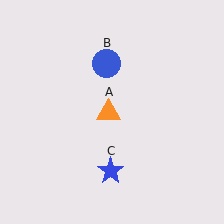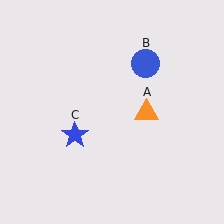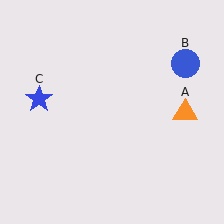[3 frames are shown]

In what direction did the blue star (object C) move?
The blue star (object C) moved up and to the left.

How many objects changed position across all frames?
3 objects changed position: orange triangle (object A), blue circle (object B), blue star (object C).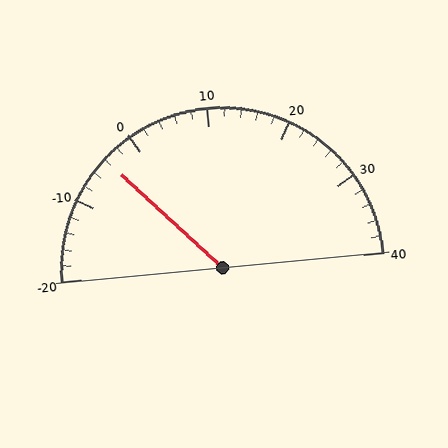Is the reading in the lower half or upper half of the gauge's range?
The reading is in the lower half of the range (-20 to 40).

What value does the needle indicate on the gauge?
The needle indicates approximately -4.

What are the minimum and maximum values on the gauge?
The gauge ranges from -20 to 40.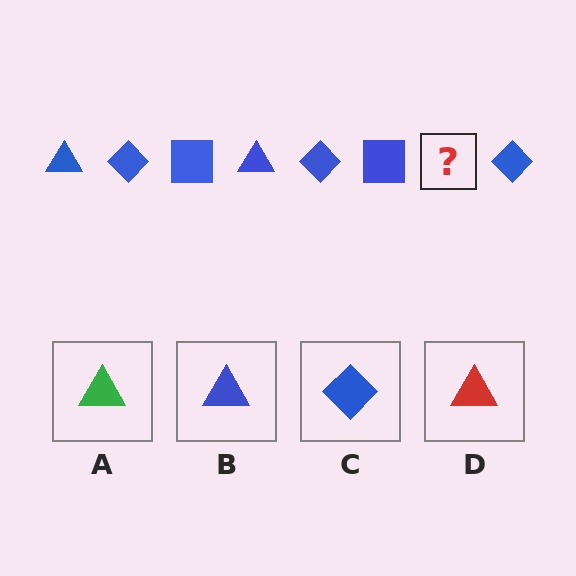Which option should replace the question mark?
Option B.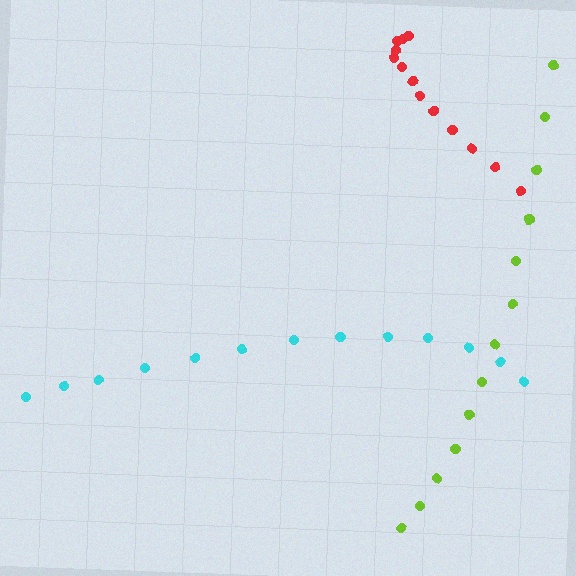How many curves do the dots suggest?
There are 3 distinct paths.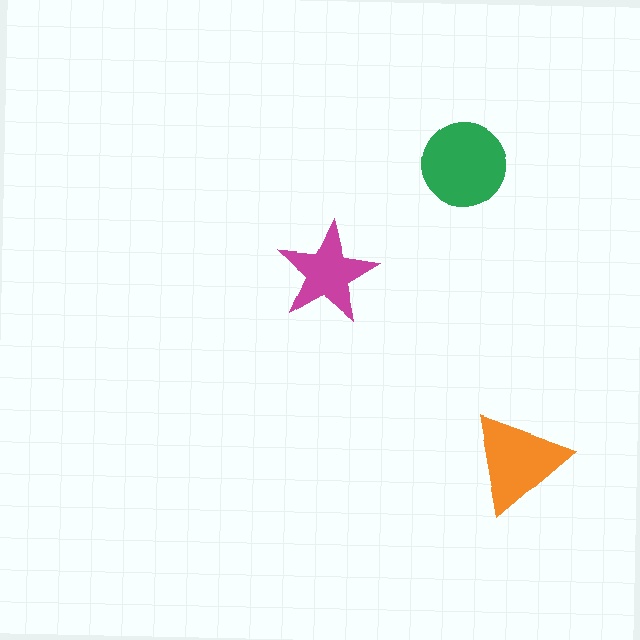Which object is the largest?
The green circle.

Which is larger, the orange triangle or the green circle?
The green circle.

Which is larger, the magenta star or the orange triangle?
The orange triangle.